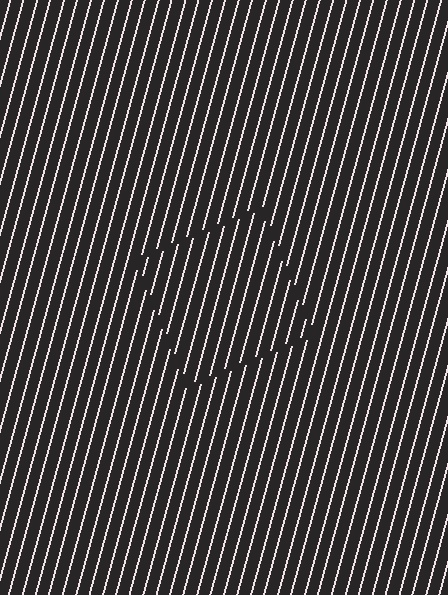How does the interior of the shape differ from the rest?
The interior of the shape contains the same grating, shifted by half a period — the contour is defined by the phase discontinuity where line-ends from the inner and outer gratings abut.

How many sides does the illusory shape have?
4 sides — the line-ends trace a square.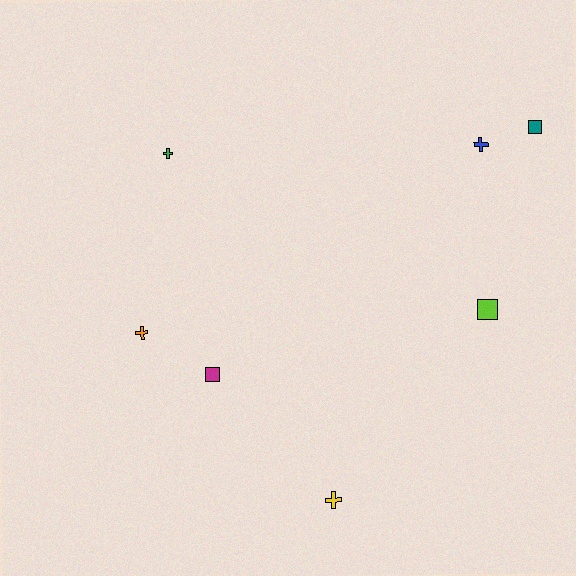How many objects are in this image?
There are 7 objects.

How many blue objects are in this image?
There is 1 blue object.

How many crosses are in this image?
There are 4 crosses.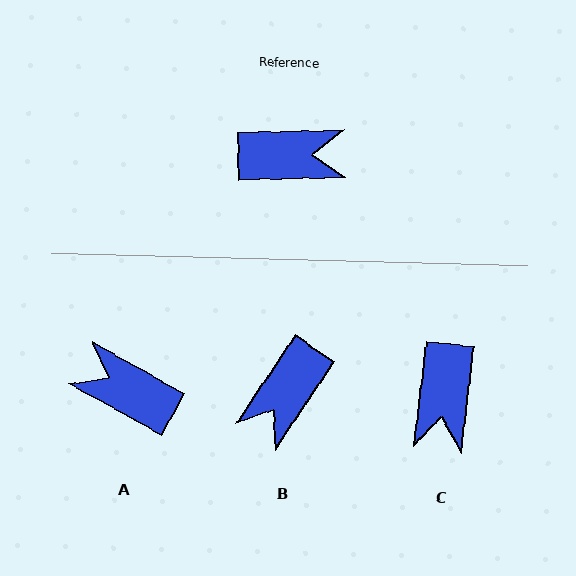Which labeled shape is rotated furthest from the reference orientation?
A, about 150 degrees away.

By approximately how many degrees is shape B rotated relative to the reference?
Approximately 125 degrees clockwise.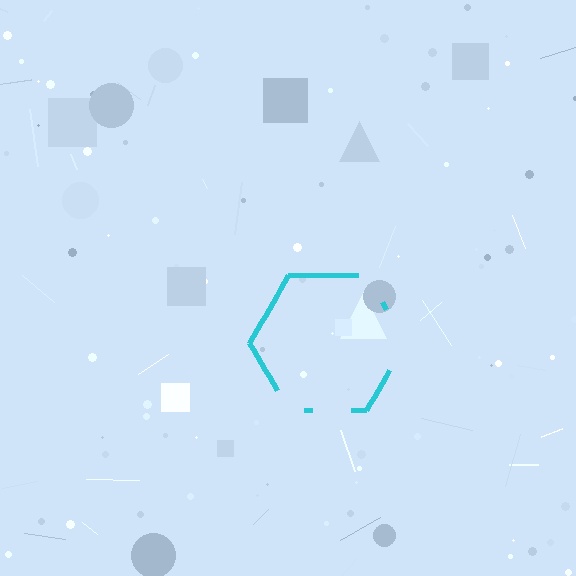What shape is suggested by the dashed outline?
The dashed outline suggests a hexagon.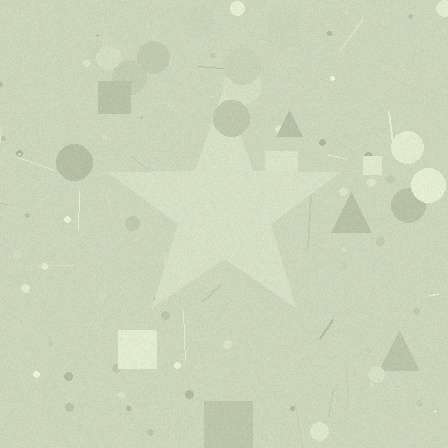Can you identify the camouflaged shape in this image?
The camouflaged shape is a star.